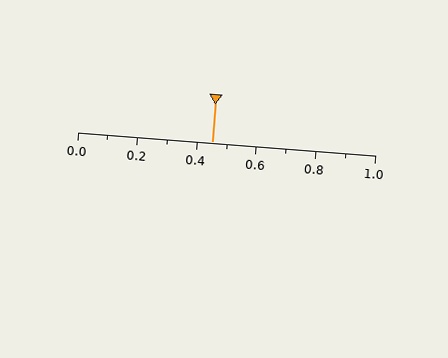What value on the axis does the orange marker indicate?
The marker indicates approximately 0.45.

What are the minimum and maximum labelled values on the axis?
The axis runs from 0.0 to 1.0.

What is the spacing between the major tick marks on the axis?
The major ticks are spaced 0.2 apart.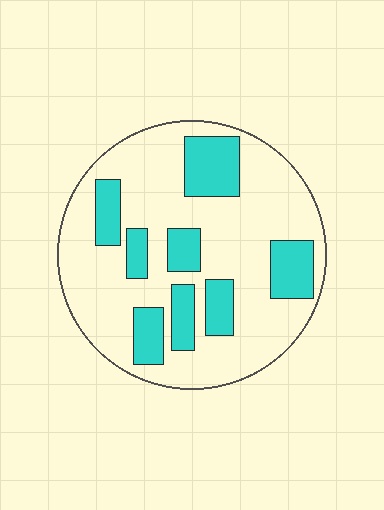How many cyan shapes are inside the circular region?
8.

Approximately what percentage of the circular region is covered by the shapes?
Approximately 25%.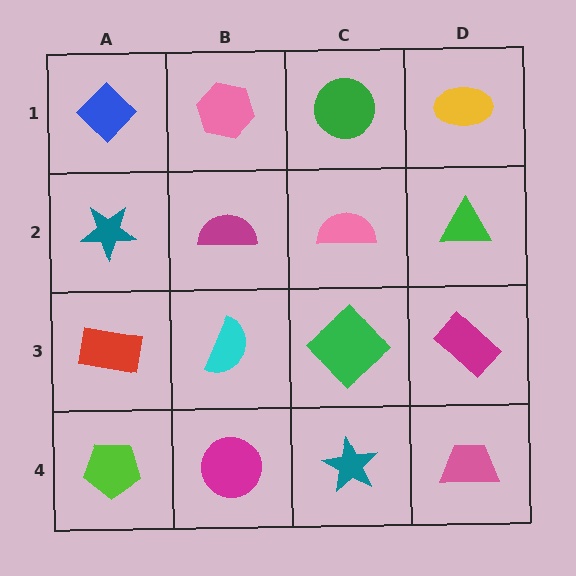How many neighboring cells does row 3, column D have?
3.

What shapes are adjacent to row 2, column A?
A blue diamond (row 1, column A), a red rectangle (row 3, column A), a magenta semicircle (row 2, column B).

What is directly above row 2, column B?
A pink hexagon.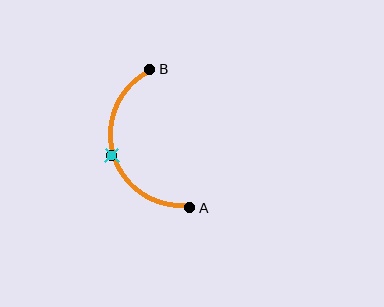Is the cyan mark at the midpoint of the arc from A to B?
Yes. The cyan mark lies on the arc at equal arc-length from both A and B — it is the arc midpoint.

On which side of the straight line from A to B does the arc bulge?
The arc bulges to the left of the straight line connecting A and B.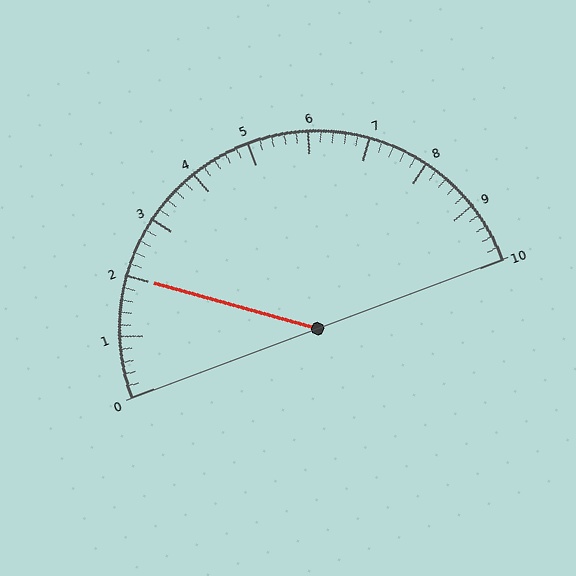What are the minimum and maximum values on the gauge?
The gauge ranges from 0 to 10.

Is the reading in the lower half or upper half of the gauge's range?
The reading is in the lower half of the range (0 to 10).